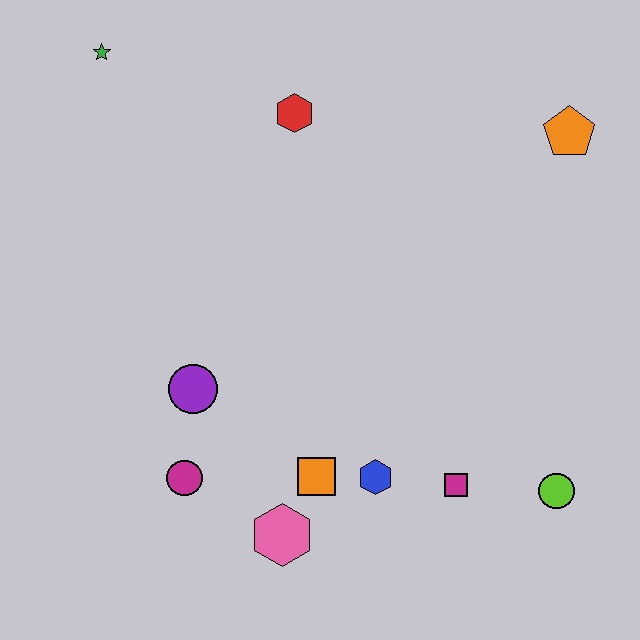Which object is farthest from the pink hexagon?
The green star is farthest from the pink hexagon.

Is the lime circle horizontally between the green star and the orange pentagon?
Yes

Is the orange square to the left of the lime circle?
Yes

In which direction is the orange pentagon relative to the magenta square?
The orange pentagon is above the magenta square.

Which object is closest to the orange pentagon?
The red hexagon is closest to the orange pentagon.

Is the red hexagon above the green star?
No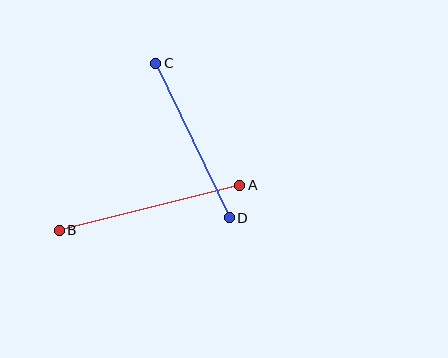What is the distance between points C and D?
The distance is approximately 171 pixels.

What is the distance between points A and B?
The distance is approximately 186 pixels.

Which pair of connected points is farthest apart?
Points A and B are farthest apart.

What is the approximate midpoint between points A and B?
The midpoint is at approximately (150, 208) pixels.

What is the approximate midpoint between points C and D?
The midpoint is at approximately (192, 140) pixels.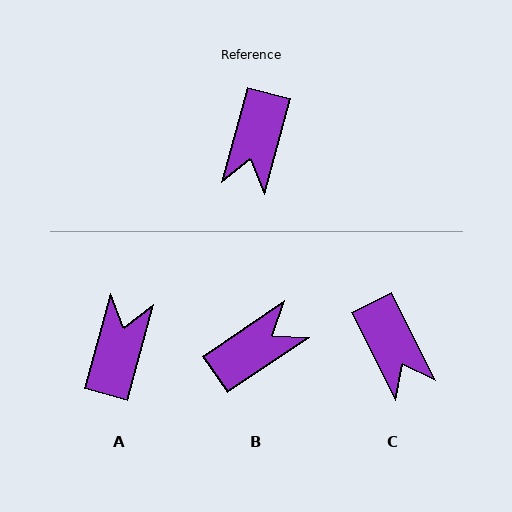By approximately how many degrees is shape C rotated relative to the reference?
Approximately 42 degrees counter-clockwise.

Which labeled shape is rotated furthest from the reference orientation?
A, about 180 degrees away.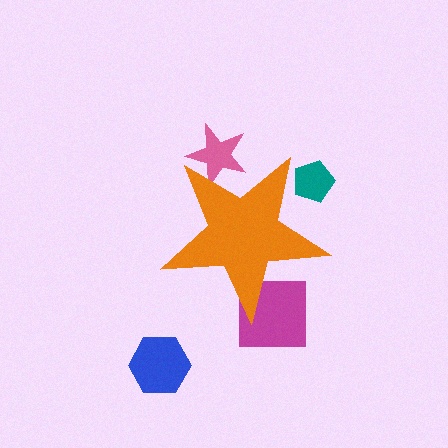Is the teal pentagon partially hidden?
Yes, the teal pentagon is partially hidden behind the orange star.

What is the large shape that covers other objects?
An orange star.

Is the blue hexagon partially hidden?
No, the blue hexagon is fully visible.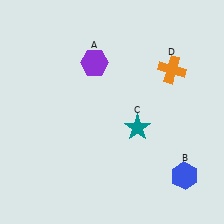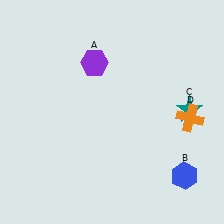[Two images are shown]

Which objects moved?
The objects that moved are: the teal star (C), the orange cross (D).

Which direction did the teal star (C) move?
The teal star (C) moved right.